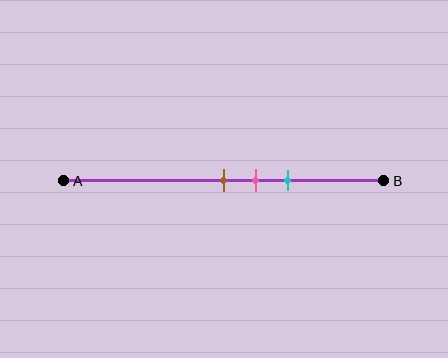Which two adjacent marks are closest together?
The brown and pink marks are the closest adjacent pair.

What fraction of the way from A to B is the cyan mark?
The cyan mark is approximately 70% (0.7) of the way from A to B.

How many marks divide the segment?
There are 3 marks dividing the segment.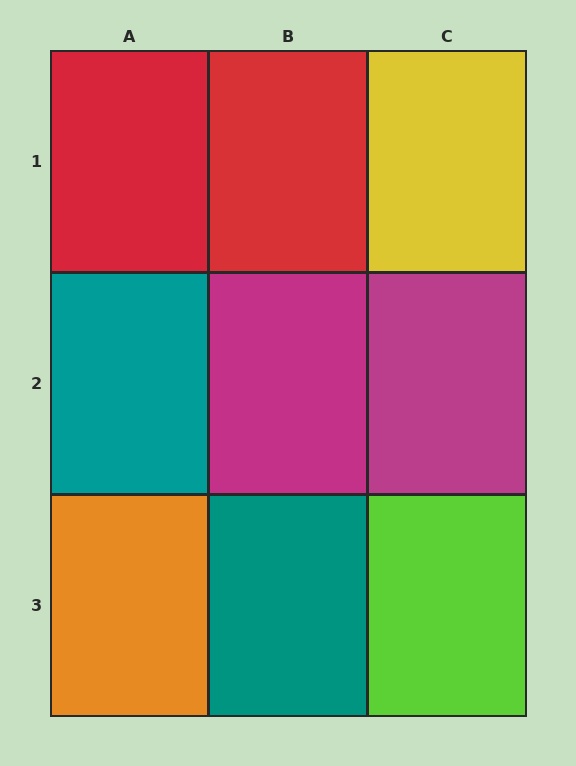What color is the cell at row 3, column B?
Teal.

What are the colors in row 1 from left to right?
Red, red, yellow.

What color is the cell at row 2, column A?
Teal.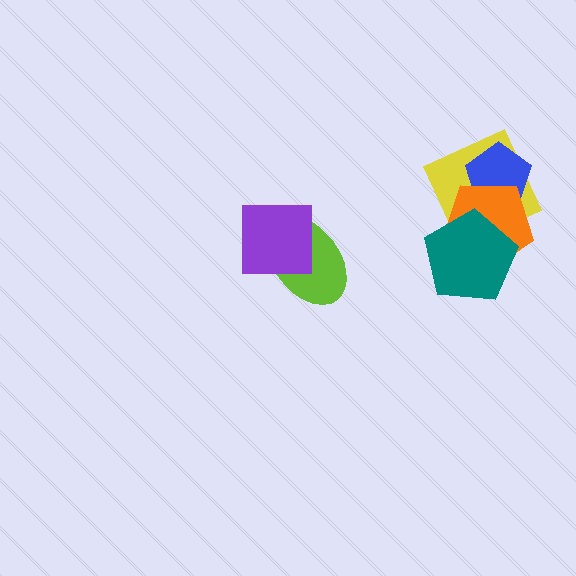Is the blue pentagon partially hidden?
Yes, it is partially covered by another shape.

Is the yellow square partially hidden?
Yes, it is partially covered by another shape.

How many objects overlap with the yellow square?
3 objects overlap with the yellow square.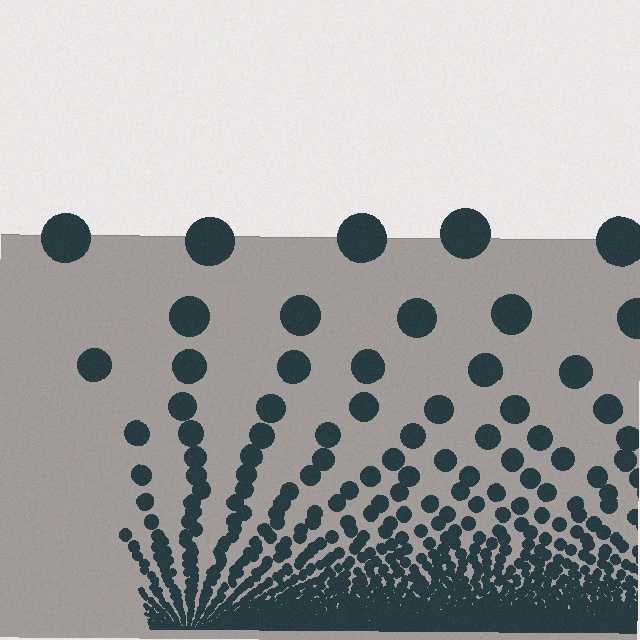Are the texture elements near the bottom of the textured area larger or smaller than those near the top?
Smaller. The gradient is inverted — elements near the bottom are smaller and denser.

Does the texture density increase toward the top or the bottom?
Density increases toward the bottom.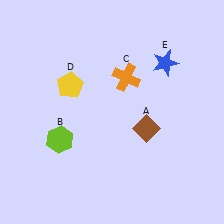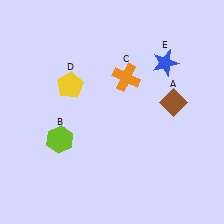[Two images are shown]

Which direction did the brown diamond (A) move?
The brown diamond (A) moved right.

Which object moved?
The brown diamond (A) moved right.